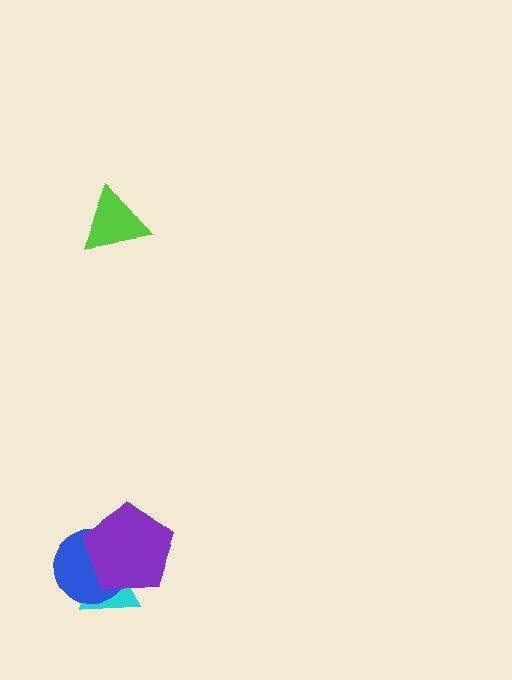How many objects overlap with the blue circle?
2 objects overlap with the blue circle.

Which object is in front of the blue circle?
The purple pentagon is in front of the blue circle.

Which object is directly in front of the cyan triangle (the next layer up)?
The blue circle is directly in front of the cyan triangle.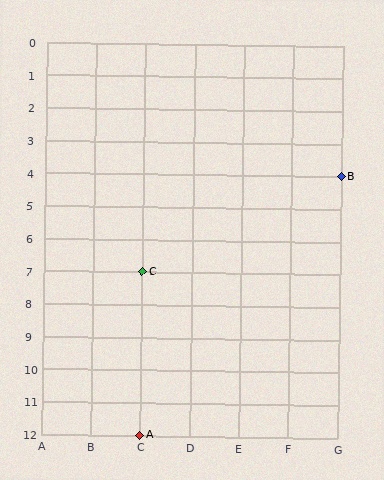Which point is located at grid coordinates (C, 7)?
Point C is at (C, 7).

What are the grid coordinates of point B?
Point B is at grid coordinates (G, 4).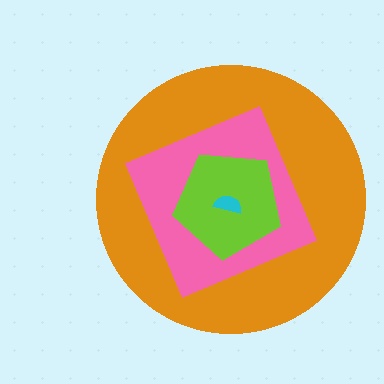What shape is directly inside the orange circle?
The pink square.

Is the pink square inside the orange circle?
Yes.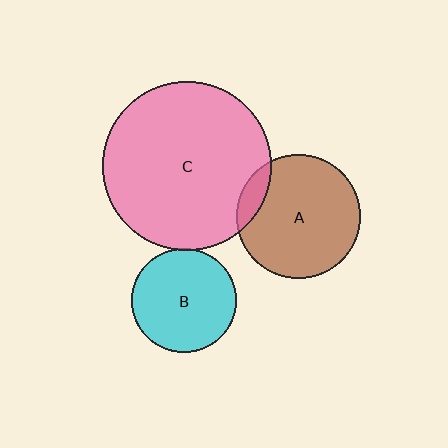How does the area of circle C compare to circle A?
Approximately 1.9 times.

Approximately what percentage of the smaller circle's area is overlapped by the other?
Approximately 10%.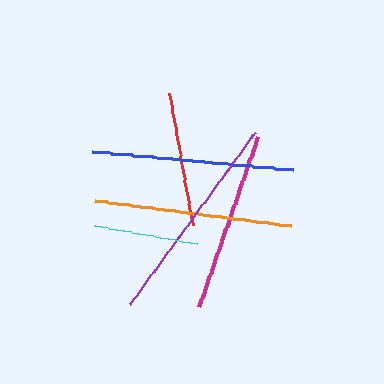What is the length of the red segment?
The red segment is approximately 134 pixels long.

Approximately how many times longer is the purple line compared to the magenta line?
The purple line is approximately 1.2 times the length of the magenta line.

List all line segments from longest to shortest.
From longest to shortest: purple, blue, orange, magenta, red, cyan.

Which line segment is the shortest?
The cyan line is the shortest at approximately 104 pixels.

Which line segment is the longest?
The purple line is the longest at approximately 213 pixels.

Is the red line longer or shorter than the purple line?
The purple line is longer than the red line.